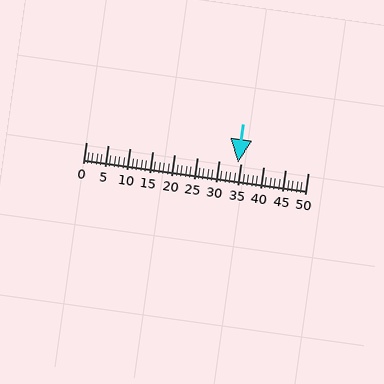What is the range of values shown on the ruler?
The ruler shows values from 0 to 50.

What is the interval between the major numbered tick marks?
The major tick marks are spaced 5 units apart.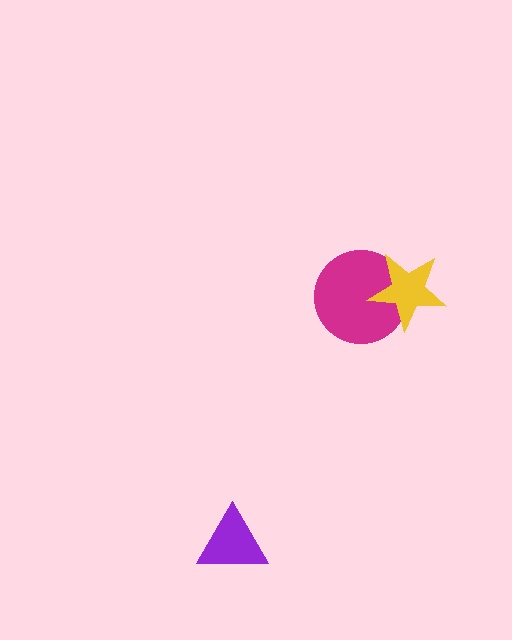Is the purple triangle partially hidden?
No, no other shape covers it.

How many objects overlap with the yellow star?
1 object overlaps with the yellow star.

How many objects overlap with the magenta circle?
1 object overlaps with the magenta circle.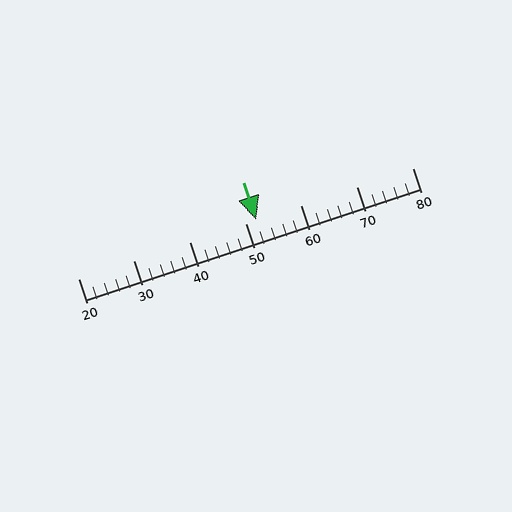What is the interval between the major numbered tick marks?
The major tick marks are spaced 10 units apart.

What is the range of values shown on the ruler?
The ruler shows values from 20 to 80.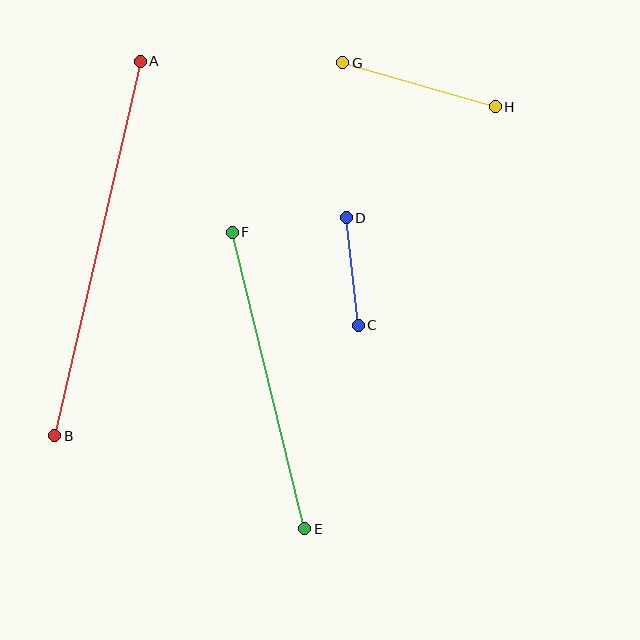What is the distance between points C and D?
The distance is approximately 108 pixels.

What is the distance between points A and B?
The distance is approximately 384 pixels.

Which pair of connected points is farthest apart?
Points A and B are farthest apart.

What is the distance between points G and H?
The distance is approximately 159 pixels.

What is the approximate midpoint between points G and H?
The midpoint is at approximately (419, 85) pixels.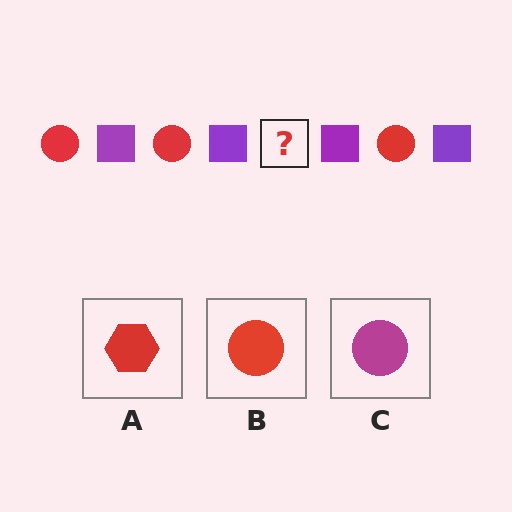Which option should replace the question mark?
Option B.